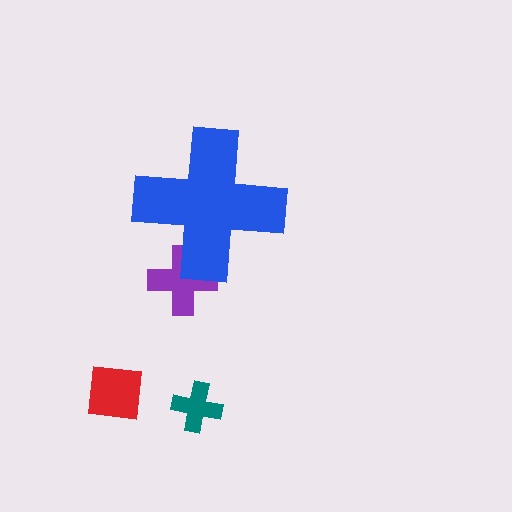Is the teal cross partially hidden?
No, the teal cross is fully visible.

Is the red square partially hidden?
No, the red square is fully visible.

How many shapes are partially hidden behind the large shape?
1 shape is partially hidden.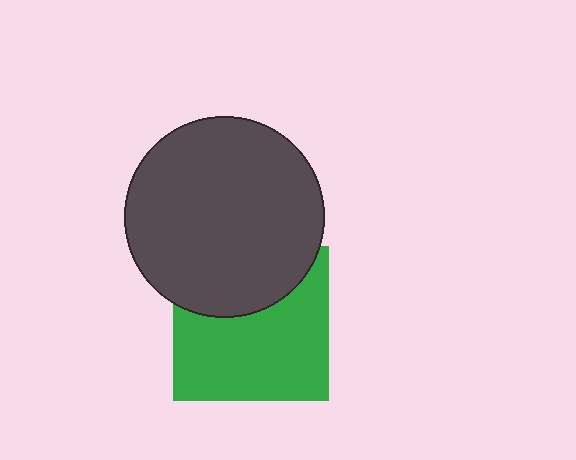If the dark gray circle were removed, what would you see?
You would see the complete green square.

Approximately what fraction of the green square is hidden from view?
Roughly 35% of the green square is hidden behind the dark gray circle.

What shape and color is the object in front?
The object in front is a dark gray circle.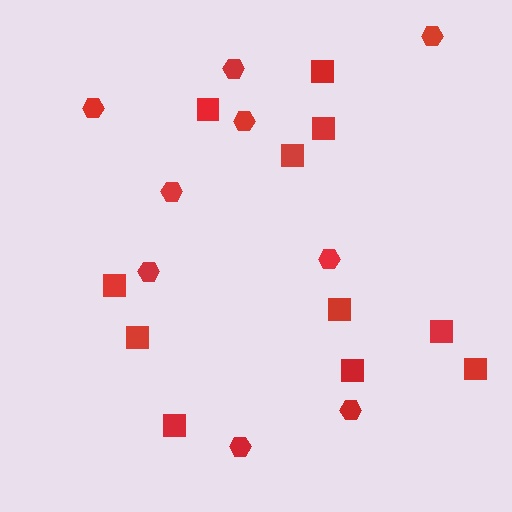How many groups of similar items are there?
There are 2 groups: one group of squares (11) and one group of hexagons (9).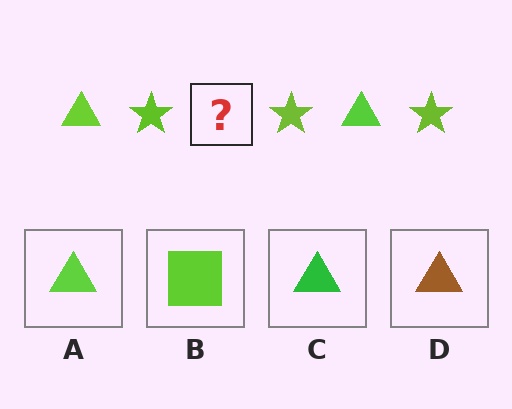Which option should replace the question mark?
Option A.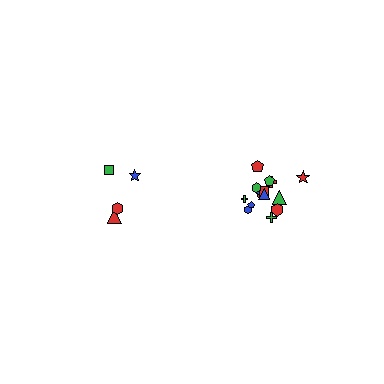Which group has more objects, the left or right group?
The right group.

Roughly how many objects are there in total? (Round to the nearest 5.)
Roughly 20 objects in total.